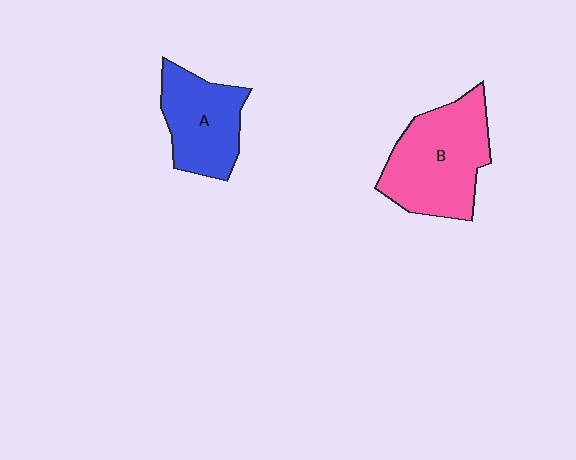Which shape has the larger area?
Shape B (pink).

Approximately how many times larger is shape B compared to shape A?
Approximately 1.4 times.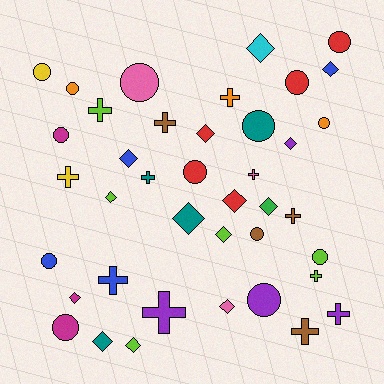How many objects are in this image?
There are 40 objects.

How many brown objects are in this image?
There are 4 brown objects.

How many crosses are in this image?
There are 12 crosses.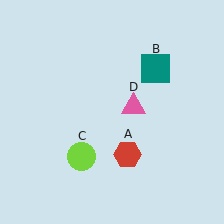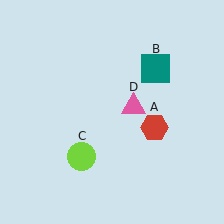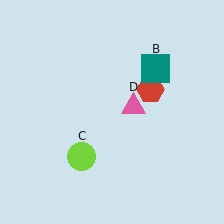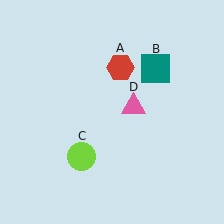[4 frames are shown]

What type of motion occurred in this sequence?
The red hexagon (object A) rotated counterclockwise around the center of the scene.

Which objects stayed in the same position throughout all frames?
Teal square (object B) and lime circle (object C) and pink triangle (object D) remained stationary.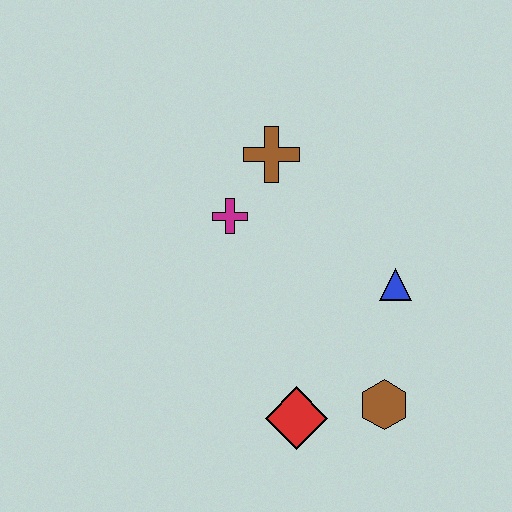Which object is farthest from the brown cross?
The brown hexagon is farthest from the brown cross.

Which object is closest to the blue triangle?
The brown hexagon is closest to the blue triangle.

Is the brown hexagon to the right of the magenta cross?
Yes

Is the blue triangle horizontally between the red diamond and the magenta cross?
No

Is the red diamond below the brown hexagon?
Yes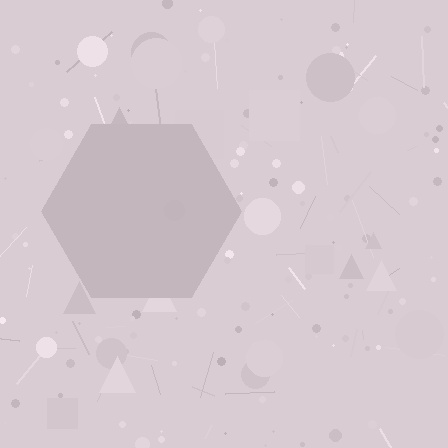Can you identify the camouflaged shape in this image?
The camouflaged shape is a hexagon.